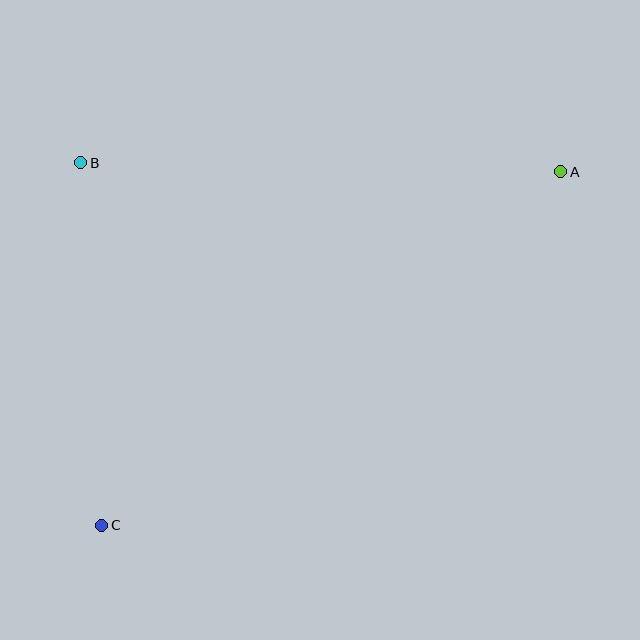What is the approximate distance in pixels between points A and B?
The distance between A and B is approximately 480 pixels.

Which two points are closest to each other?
Points B and C are closest to each other.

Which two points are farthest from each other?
Points A and C are farthest from each other.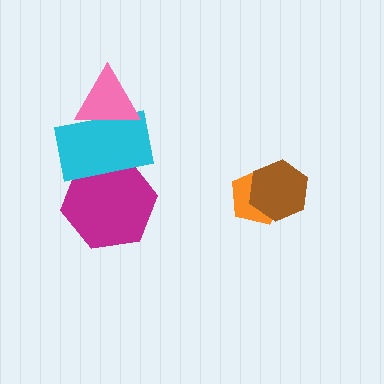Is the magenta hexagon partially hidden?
Yes, it is partially covered by another shape.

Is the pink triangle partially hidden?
No, no other shape covers it.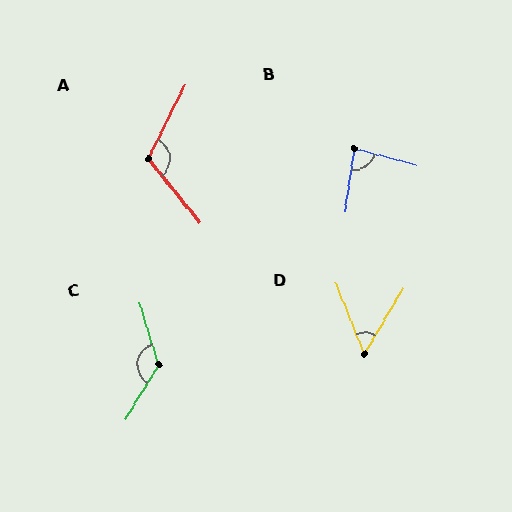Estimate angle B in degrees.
Approximately 84 degrees.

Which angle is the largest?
C, at approximately 132 degrees.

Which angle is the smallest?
D, at approximately 53 degrees.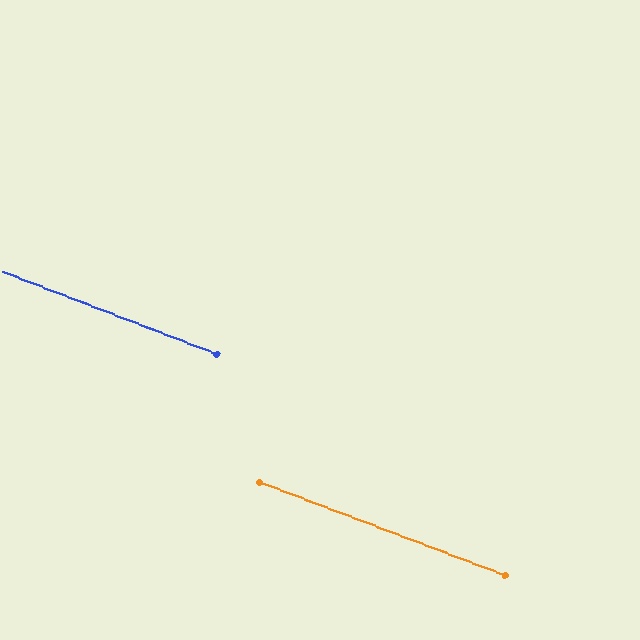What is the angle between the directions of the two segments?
Approximately 0 degrees.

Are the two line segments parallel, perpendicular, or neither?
Parallel — their directions differ by only 0.3°.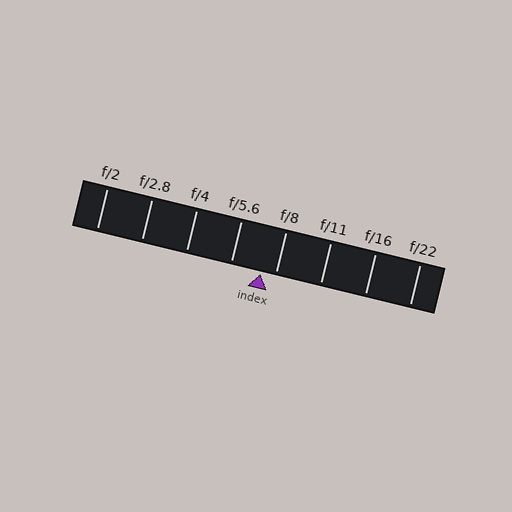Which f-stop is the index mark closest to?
The index mark is closest to f/8.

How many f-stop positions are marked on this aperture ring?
There are 8 f-stop positions marked.